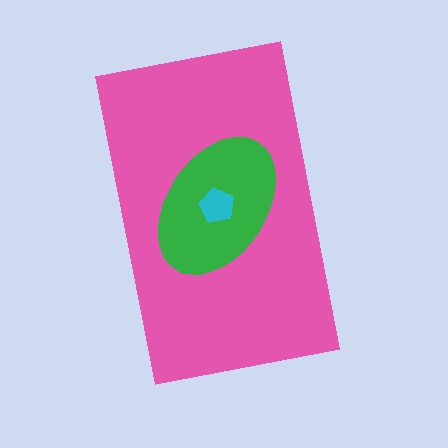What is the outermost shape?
The pink rectangle.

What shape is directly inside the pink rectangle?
The green ellipse.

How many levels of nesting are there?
3.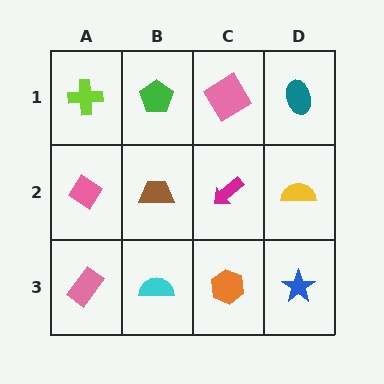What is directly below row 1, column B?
A brown trapezoid.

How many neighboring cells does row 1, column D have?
2.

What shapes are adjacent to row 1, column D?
A yellow semicircle (row 2, column D), a pink diamond (row 1, column C).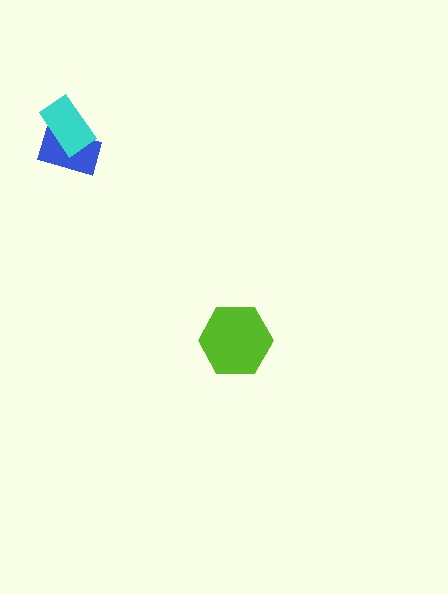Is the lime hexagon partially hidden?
No, no other shape covers it.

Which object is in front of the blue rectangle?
The cyan rectangle is in front of the blue rectangle.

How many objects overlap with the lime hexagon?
0 objects overlap with the lime hexagon.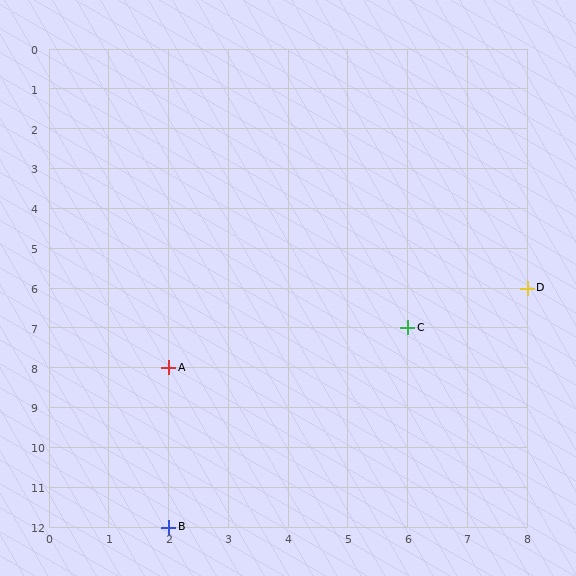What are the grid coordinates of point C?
Point C is at grid coordinates (6, 7).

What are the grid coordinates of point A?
Point A is at grid coordinates (2, 8).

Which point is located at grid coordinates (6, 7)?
Point C is at (6, 7).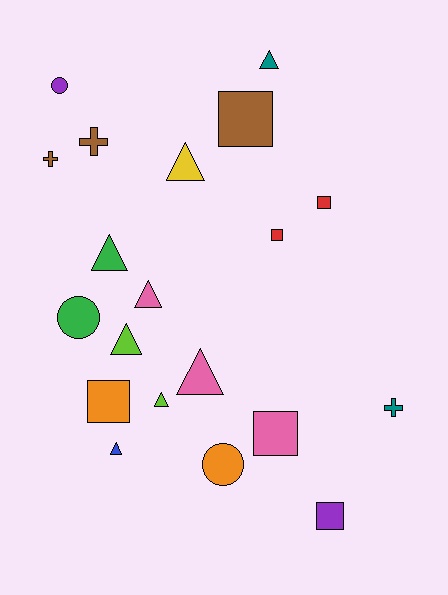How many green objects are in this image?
There are 2 green objects.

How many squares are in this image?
There are 6 squares.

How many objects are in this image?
There are 20 objects.